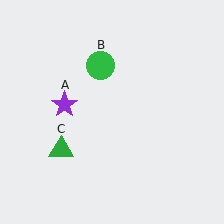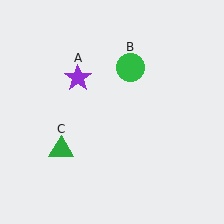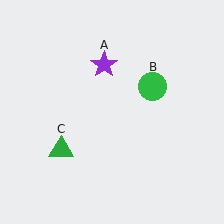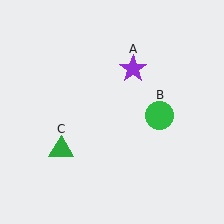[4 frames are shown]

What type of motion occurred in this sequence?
The purple star (object A), green circle (object B) rotated clockwise around the center of the scene.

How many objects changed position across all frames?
2 objects changed position: purple star (object A), green circle (object B).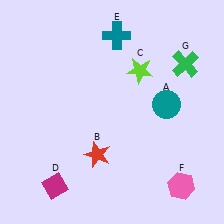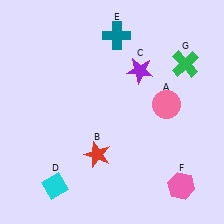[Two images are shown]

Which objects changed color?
A changed from teal to pink. C changed from lime to purple. D changed from magenta to cyan.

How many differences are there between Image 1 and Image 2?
There are 3 differences between the two images.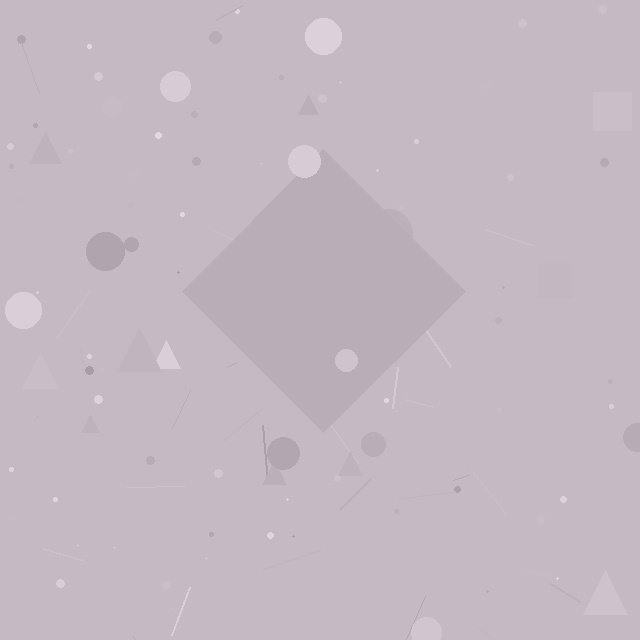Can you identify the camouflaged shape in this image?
The camouflaged shape is a diamond.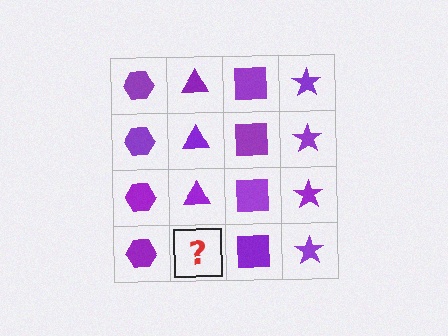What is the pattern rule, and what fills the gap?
The rule is that each column has a consistent shape. The gap should be filled with a purple triangle.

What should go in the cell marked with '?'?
The missing cell should contain a purple triangle.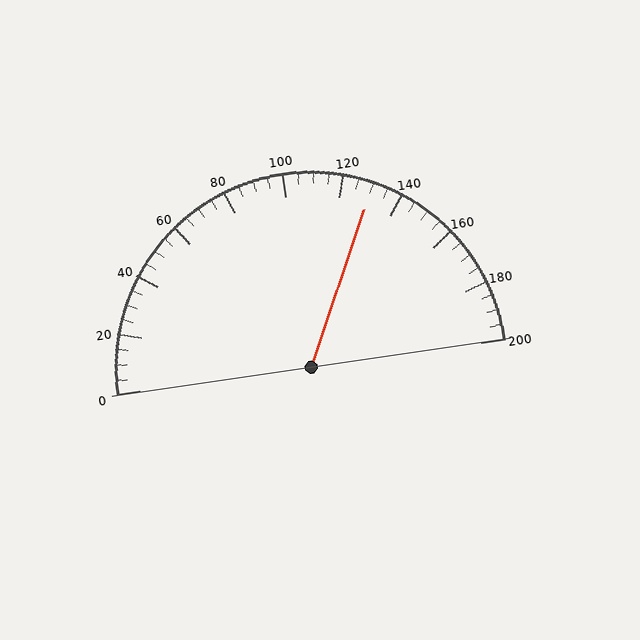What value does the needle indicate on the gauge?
The needle indicates approximately 130.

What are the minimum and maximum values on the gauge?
The gauge ranges from 0 to 200.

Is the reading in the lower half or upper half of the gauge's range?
The reading is in the upper half of the range (0 to 200).